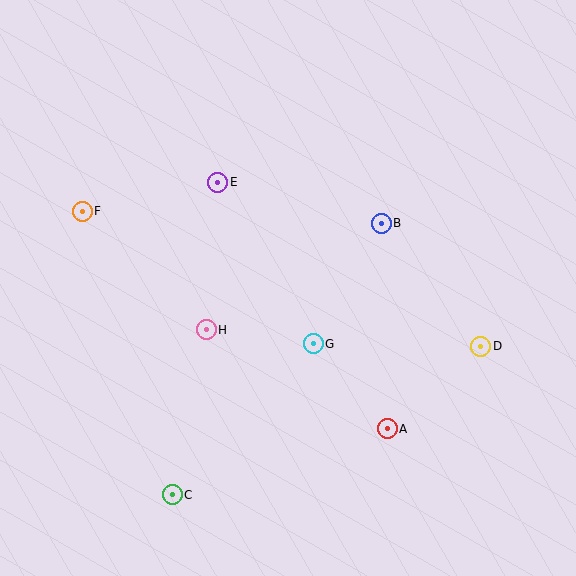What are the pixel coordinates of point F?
Point F is at (82, 211).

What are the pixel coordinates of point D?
Point D is at (481, 346).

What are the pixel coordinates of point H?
Point H is at (206, 330).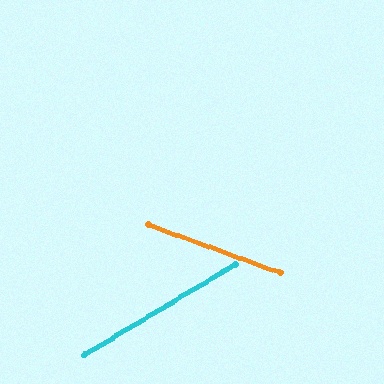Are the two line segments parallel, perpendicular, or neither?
Neither parallel nor perpendicular — they differ by about 51°.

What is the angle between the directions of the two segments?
Approximately 51 degrees.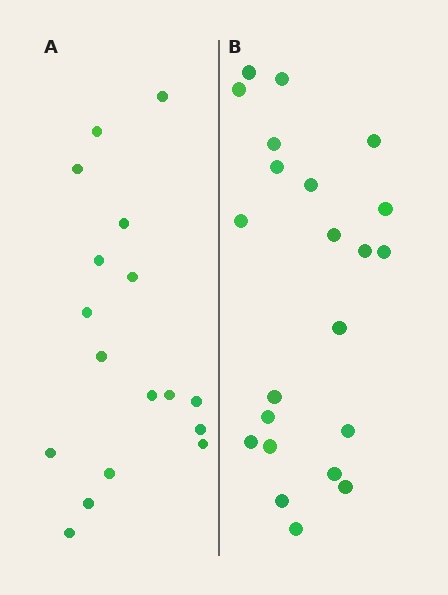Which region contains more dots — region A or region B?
Region B (the right region) has more dots.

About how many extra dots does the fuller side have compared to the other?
Region B has about 5 more dots than region A.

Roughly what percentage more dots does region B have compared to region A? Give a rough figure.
About 30% more.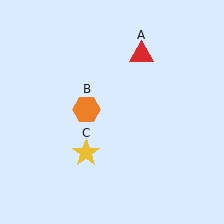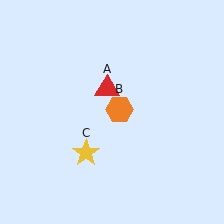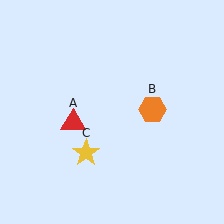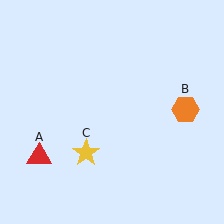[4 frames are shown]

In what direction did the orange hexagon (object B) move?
The orange hexagon (object B) moved right.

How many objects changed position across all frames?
2 objects changed position: red triangle (object A), orange hexagon (object B).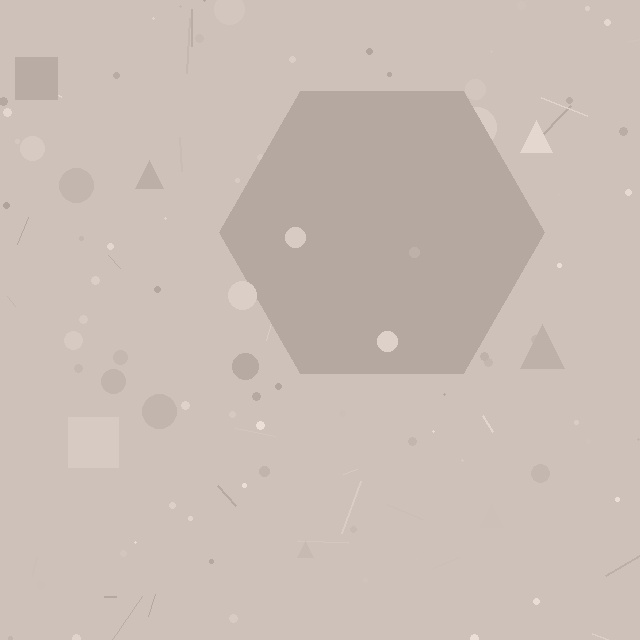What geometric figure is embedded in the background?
A hexagon is embedded in the background.